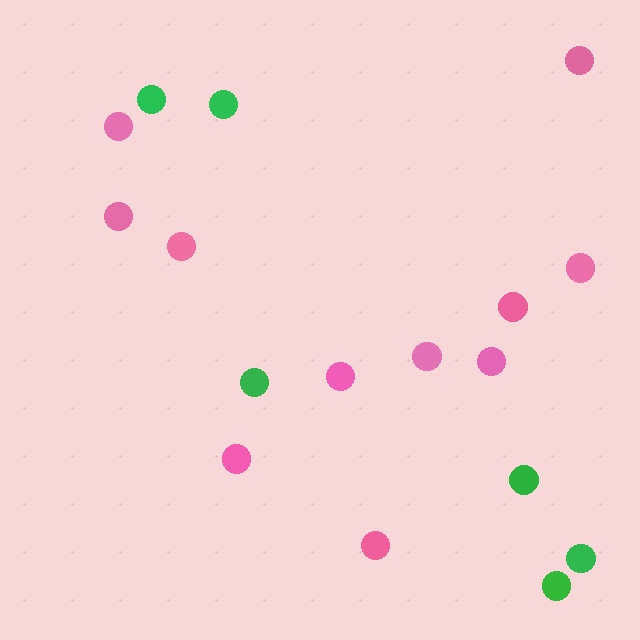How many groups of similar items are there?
There are 2 groups: one group of pink circles (11) and one group of green circles (6).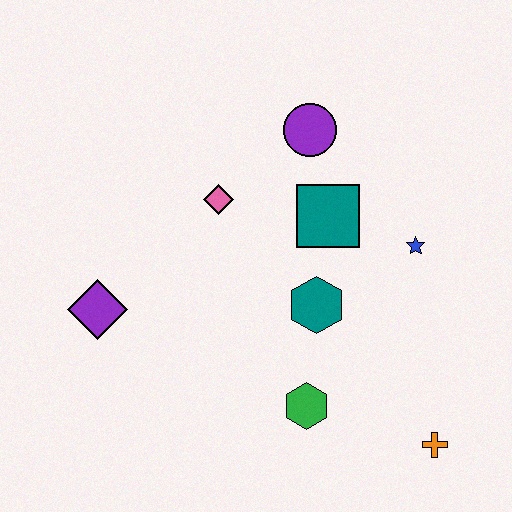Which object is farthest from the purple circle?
The orange cross is farthest from the purple circle.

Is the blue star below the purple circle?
Yes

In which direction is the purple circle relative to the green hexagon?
The purple circle is above the green hexagon.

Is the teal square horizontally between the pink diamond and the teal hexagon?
No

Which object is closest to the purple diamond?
The pink diamond is closest to the purple diamond.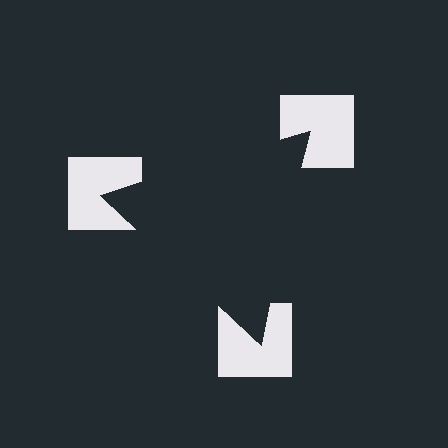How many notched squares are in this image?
There are 3 — one at each vertex of the illusory triangle.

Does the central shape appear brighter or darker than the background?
It typically appears slightly darker than the background, even though no actual brightness change is drawn.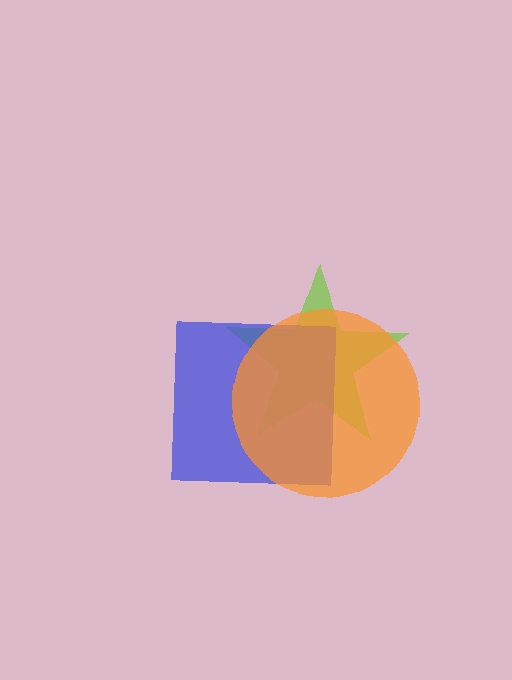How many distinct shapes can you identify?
There are 3 distinct shapes: a lime star, a blue square, an orange circle.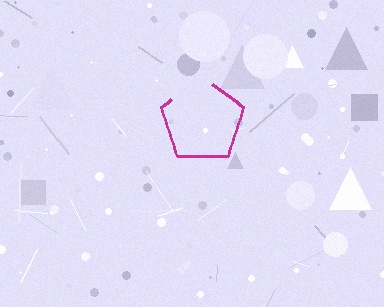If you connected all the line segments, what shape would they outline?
They would outline a pentagon.